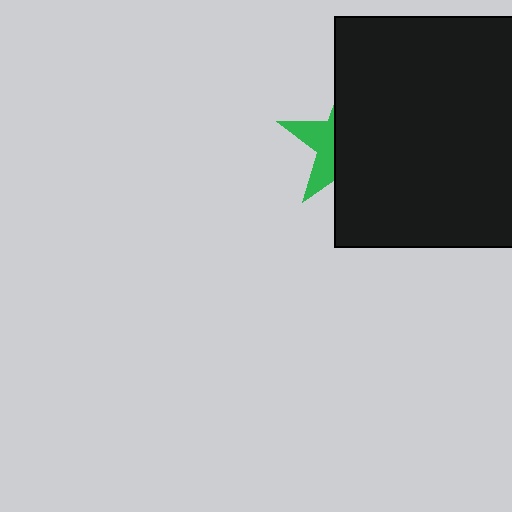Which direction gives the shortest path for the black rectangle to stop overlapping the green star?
Moving right gives the shortest separation.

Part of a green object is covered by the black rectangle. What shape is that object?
It is a star.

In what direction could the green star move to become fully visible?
The green star could move left. That would shift it out from behind the black rectangle entirely.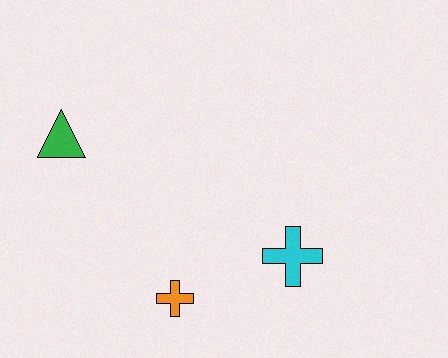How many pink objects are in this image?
There are no pink objects.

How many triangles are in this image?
There is 1 triangle.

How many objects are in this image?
There are 3 objects.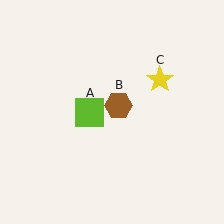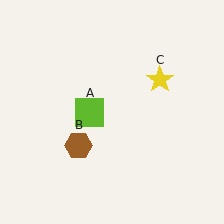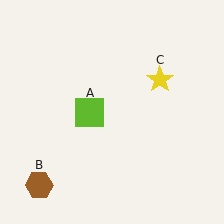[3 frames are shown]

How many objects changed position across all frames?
1 object changed position: brown hexagon (object B).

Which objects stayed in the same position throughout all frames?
Lime square (object A) and yellow star (object C) remained stationary.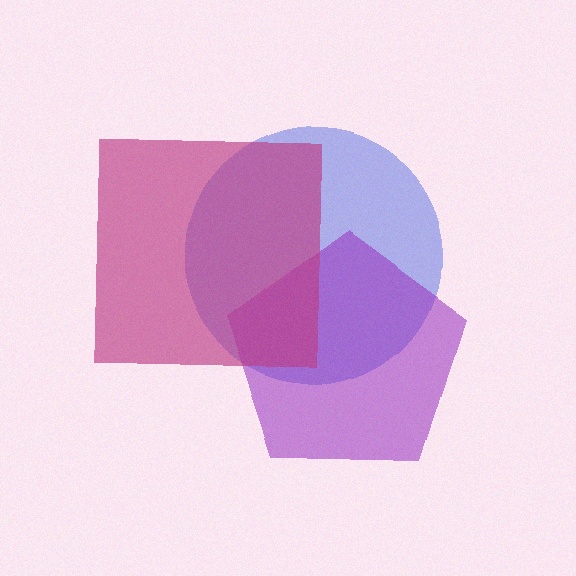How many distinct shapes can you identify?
There are 3 distinct shapes: a blue circle, a purple pentagon, a magenta square.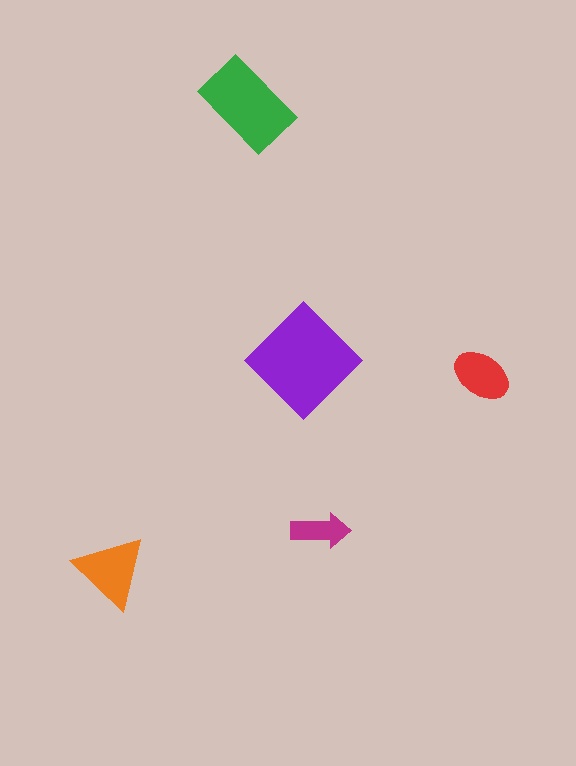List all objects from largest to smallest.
The purple diamond, the green rectangle, the orange triangle, the red ellipse, the magenta arrow.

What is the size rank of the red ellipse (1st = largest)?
4th.